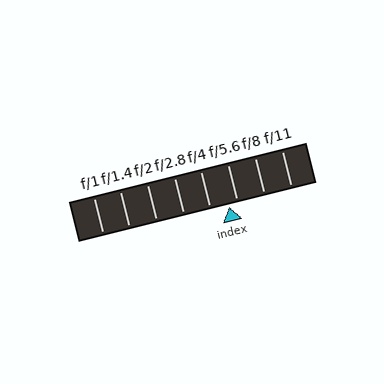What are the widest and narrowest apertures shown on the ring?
The widest aperture shown is f/1 and the narrowest is f/11.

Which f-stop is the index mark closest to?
The index mark is closest to f/5.6.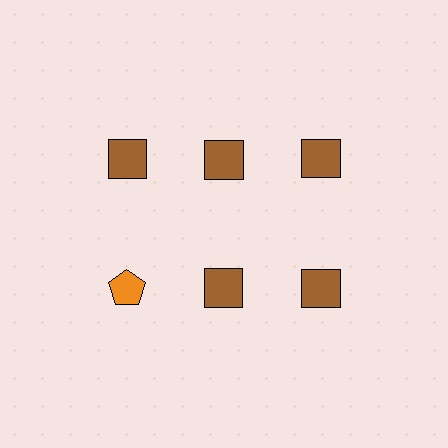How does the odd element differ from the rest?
It differs in both color (orange instead of brown) and shape (pentagon instead of square).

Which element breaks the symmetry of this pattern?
The orange pentagon in the second row, leftmost column breaks the symmetry. All other shapes are brown squares.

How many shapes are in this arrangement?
There are 6 shapes arranged in a grid pattern.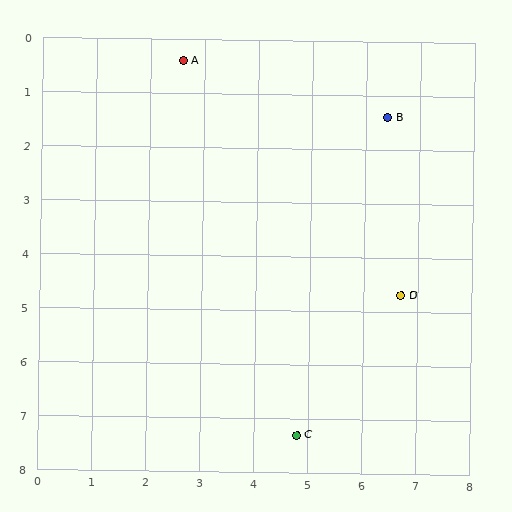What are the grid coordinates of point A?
Point A is at approximately (2.6, 0.4).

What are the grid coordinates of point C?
Point C is at approximately (4.8, 7.3).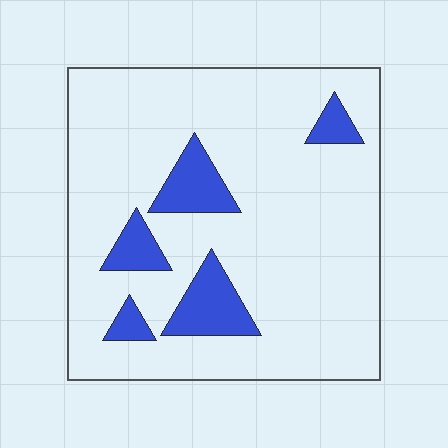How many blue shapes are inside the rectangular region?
5.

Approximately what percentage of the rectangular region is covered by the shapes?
Approximately 15%.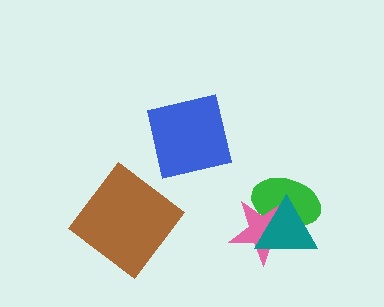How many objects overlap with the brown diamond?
0 objects overlap with the brown diamond.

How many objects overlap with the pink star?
2 objects overlap with the pink star.